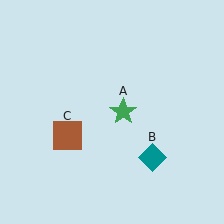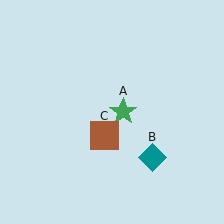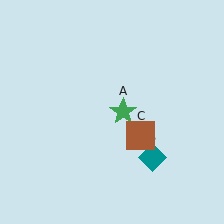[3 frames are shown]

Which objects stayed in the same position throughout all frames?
Green star (object A) and teal diamond (object B) remained stationary.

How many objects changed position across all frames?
1 object changed position: brown square (object C).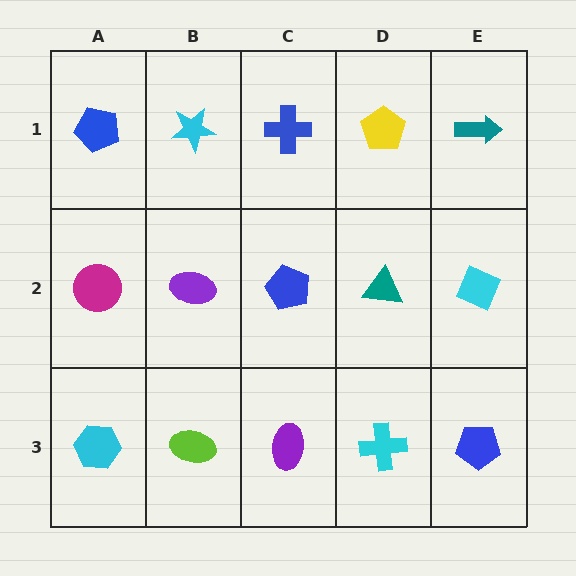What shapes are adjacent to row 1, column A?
A magenta circle (row 2, column A), a cyan star (row 1, column B).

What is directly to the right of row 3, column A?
A lime ellipse.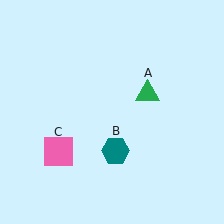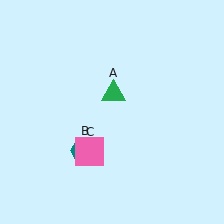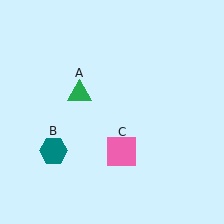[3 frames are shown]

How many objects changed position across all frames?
3 objects changed position: green triangle (object A), teal hexagon (object B), pink square (object C).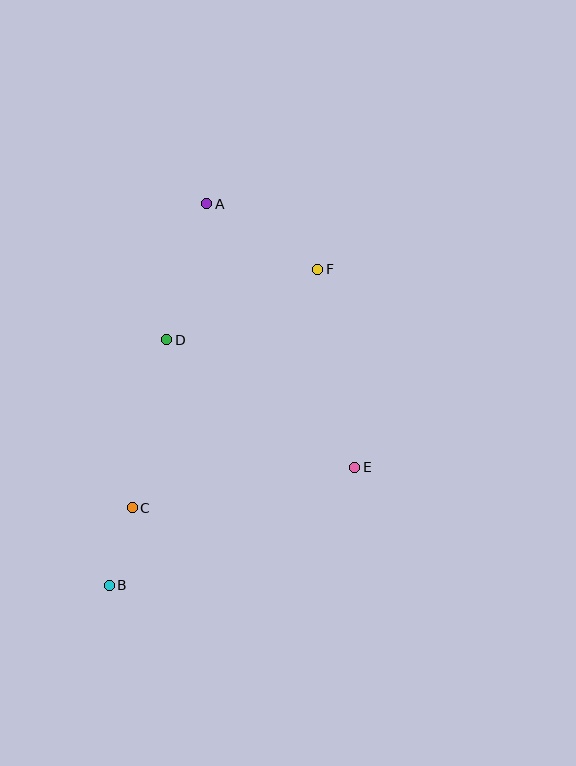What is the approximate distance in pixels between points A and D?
The distance between A and D is approximately 142 pixels.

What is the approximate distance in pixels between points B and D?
The distance between B and D is approximately 252 pixels.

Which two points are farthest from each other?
Points A and B are farthest from each other.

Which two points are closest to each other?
Points B and C are closest to each other.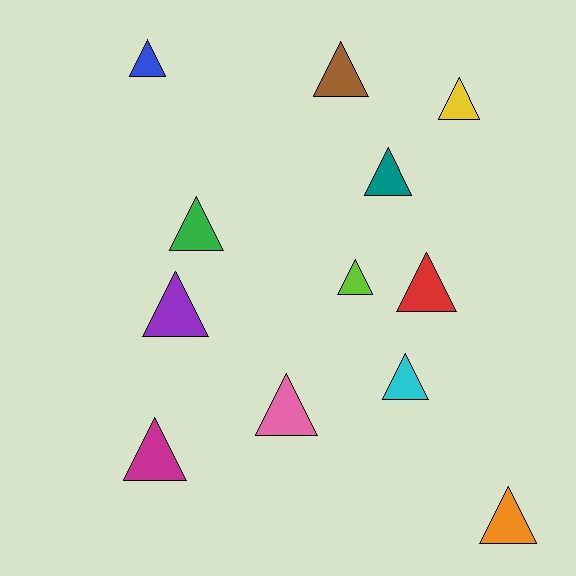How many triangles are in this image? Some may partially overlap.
There are 12 triangles.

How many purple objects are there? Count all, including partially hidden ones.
There is 1 purple object.